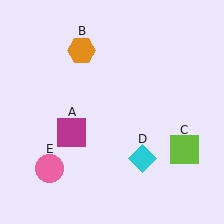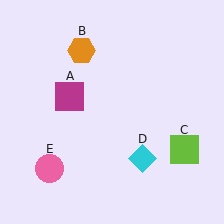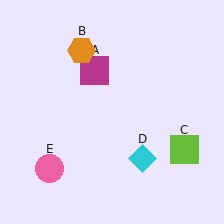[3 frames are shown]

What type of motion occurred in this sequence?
The magenta square (object A) rotated clockwise around the center of the scene.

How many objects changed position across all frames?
1 object changed position: magenta square (object A).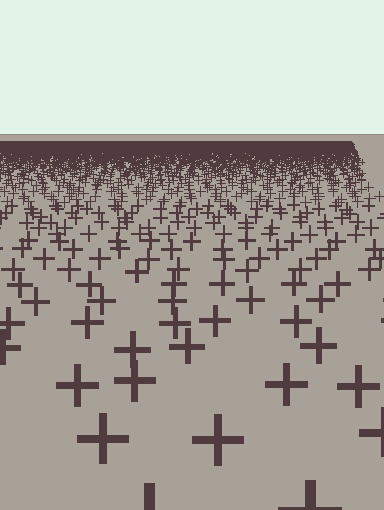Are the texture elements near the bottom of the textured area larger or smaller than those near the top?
Larger. Near the bottom, elements are closer to the viewer and appear at a bigger on-screen size.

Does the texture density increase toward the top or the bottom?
Density increases toward the top.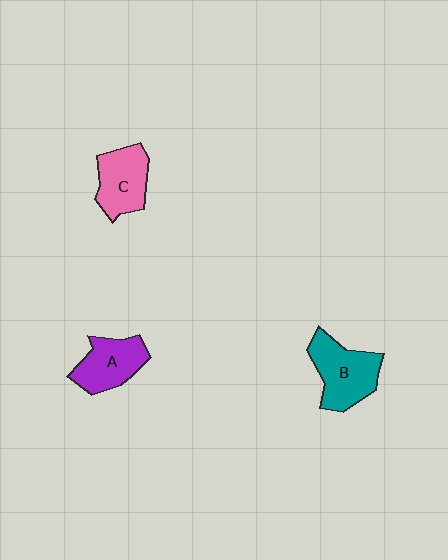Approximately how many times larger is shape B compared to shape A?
Approximately 1.2 times.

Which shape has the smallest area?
Shape A (purple).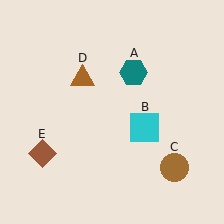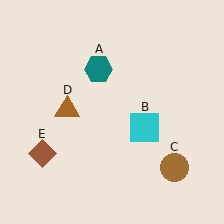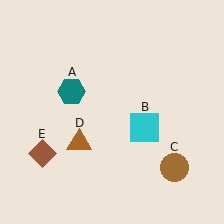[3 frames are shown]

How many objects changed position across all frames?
2 objects changed position: teal hexagon (object A), brown triangle (object D).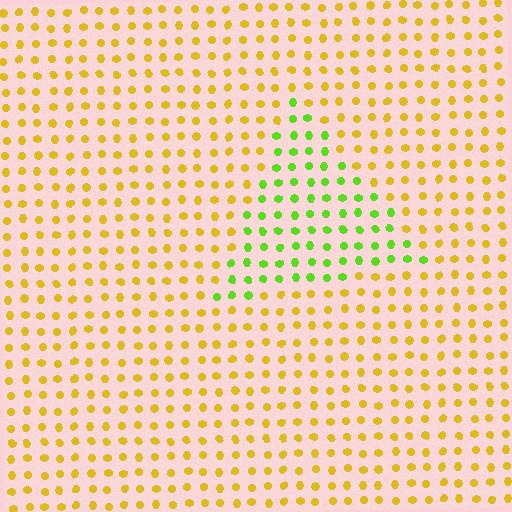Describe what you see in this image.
The image is filled with small yellow elements in a uniform arrangement. A triangle-shaped region is visible where the elements are tinted to a slightly different hue, forming a subtle color boundary.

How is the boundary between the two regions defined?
The boundary is defined purely by a slight shift in hue (about 53 degrees). Spacing, size, and orientation are identical on both sides.